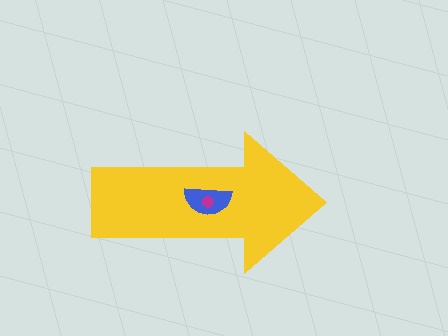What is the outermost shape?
The yellow arrow.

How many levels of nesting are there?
3.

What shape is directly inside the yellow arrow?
The blue semicircle.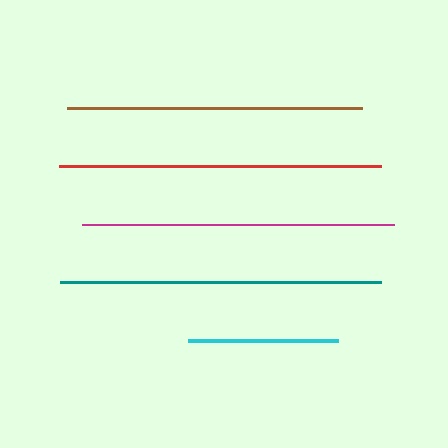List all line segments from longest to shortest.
From longest to shortest: red, teal, magenta, brown, cyan.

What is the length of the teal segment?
The teal segment is approximately 321 pixels long.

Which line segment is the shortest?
The cyan line is the shortest at approximately 150 pixels.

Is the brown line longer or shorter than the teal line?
The teal line is longer than the brown line.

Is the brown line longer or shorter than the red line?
The red line is longer than the brown line.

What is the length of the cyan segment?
The cyan segment is approximately 150 pixels long.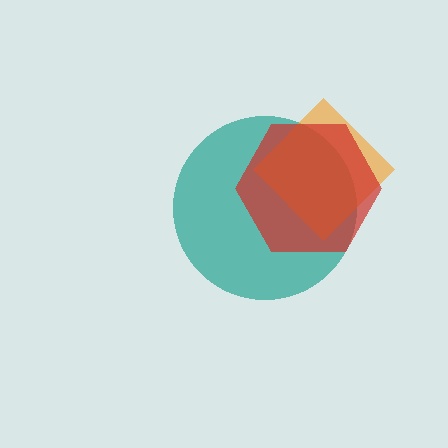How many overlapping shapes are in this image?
There are 3 overlapping shapes in the image.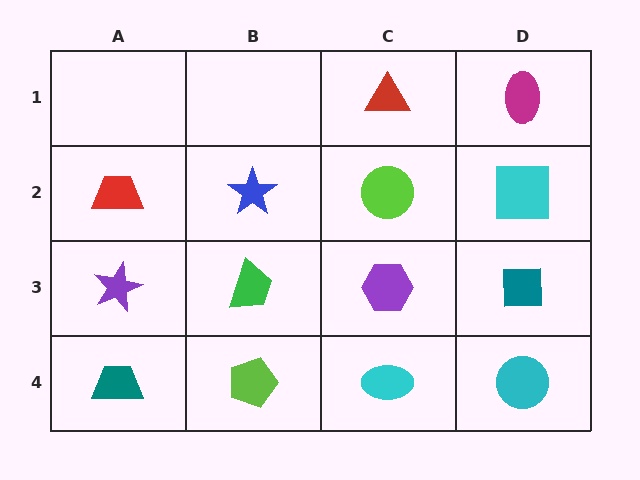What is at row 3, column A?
A purple star.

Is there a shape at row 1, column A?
No, that cell is empty.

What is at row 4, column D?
A cyan circle.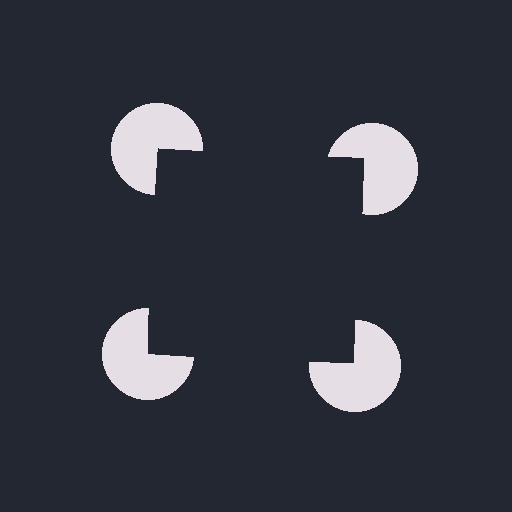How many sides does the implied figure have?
4 sides.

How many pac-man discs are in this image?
There are 4 — one at each vertex of the illusory square.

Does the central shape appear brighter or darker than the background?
It typically appears slightly darker than the background, even though no actual brightness change is drawn.